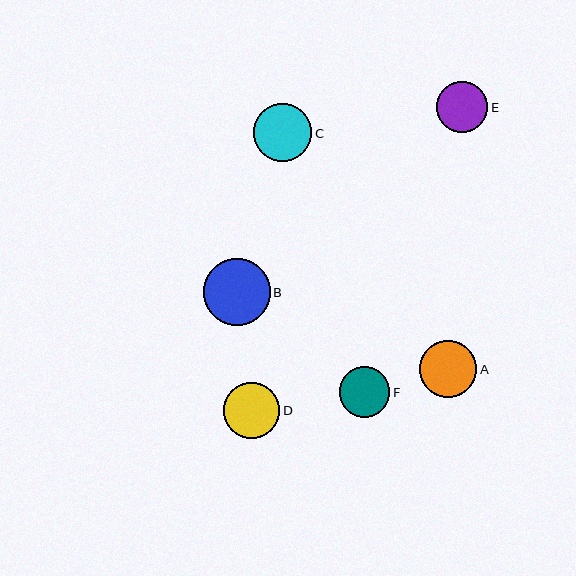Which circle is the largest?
Circle B is the largest with a size of approximately 67 pixels.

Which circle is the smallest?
Circle F is the smallest with a size of approximately 50 pixels.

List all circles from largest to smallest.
From largest to smallest: B, C, A, D, E, F.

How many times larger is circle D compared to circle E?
Circle D is approximately 1.1 times the size of circle E.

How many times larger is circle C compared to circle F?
Circle C is approximately 1.2 times the size of circle F.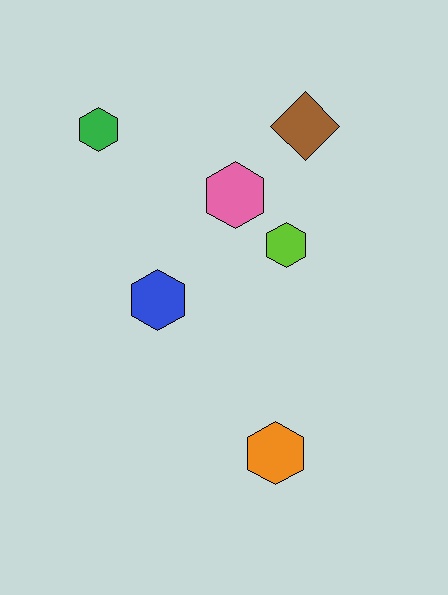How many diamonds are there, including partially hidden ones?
There is 1 diamond.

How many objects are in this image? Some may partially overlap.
There are 6 objects.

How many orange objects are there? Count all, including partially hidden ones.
There is 1 orange object.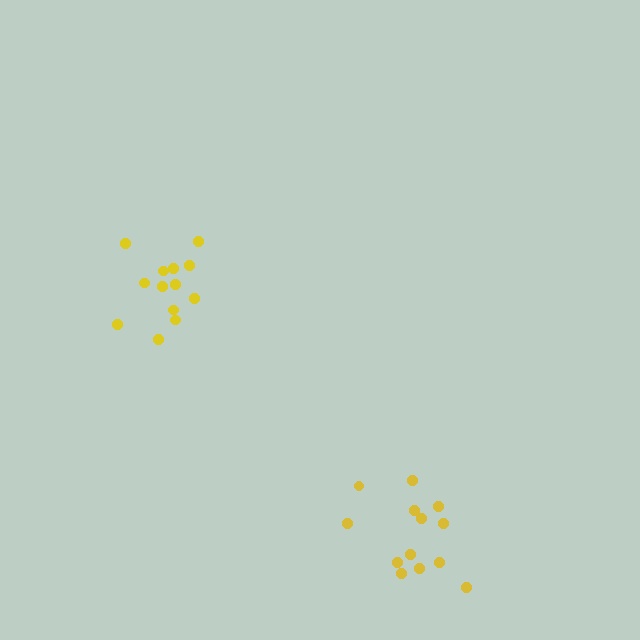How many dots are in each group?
Group 1: 13 dots, Group 2: 13 dots (26 total).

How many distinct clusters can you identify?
There are 2 distinct clusters.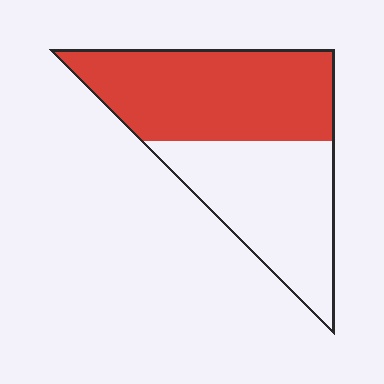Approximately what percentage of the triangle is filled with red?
Approximately 55%.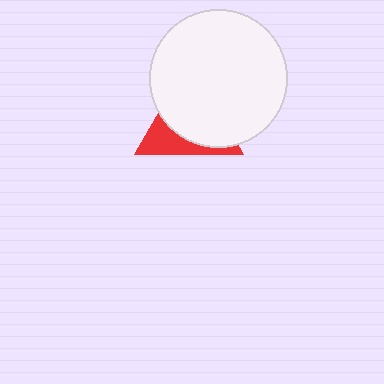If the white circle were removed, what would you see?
You would see the complete red triangle.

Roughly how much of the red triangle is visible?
A small part of it is visible (roughly 34%).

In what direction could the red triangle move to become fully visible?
The red triangle could move toward the lower-left. That would shift it out from behind the white circle entirely.